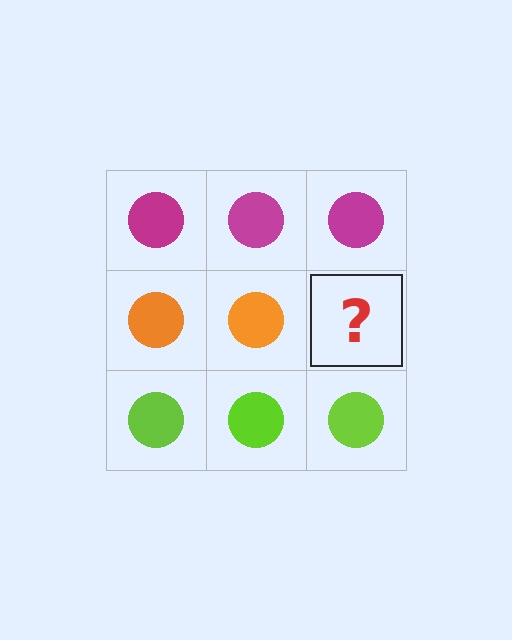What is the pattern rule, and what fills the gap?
The rule is that each row has a consistent color. The gap should be filled with an orange circle.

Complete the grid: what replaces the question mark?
The question mark should be replaced with an orange circle.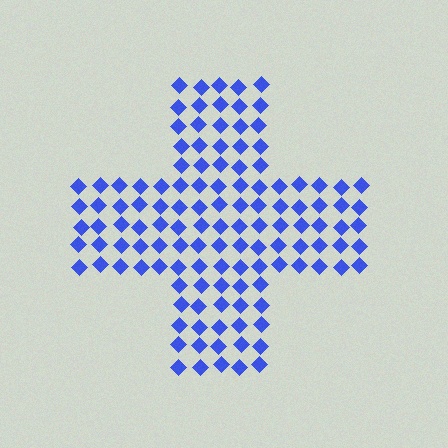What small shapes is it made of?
It is made of small diamonds.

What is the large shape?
The large shape is a cross.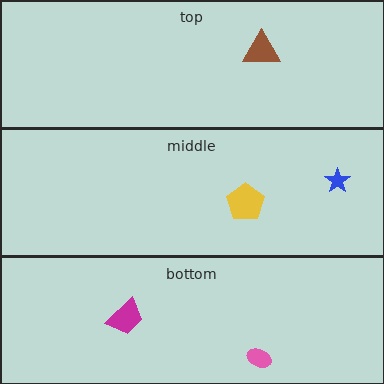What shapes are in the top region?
The brown triangle.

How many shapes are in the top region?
1.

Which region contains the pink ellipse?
The bottom region.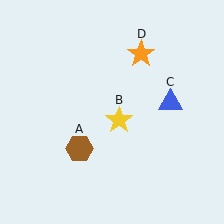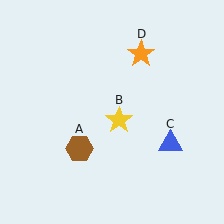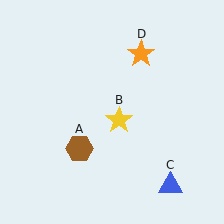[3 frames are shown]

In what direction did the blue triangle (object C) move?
The blue triangle (object C) moved down.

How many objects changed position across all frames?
1 object changed position: blue triangle (object C).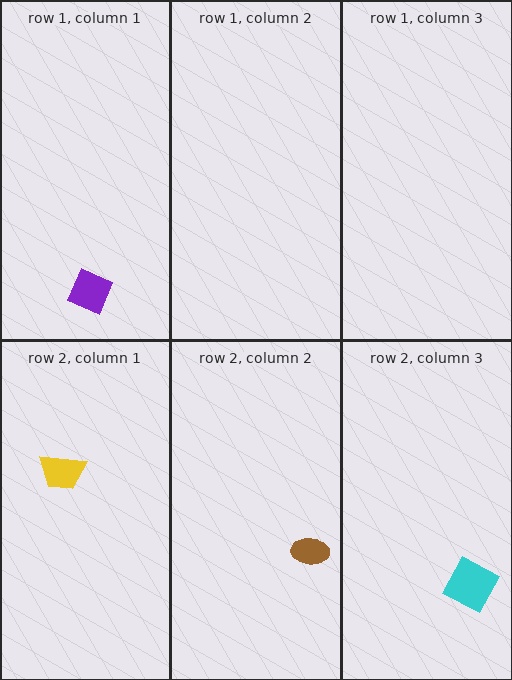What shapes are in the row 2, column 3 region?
The cyan diamond.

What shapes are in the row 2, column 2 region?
The brown ellipse.